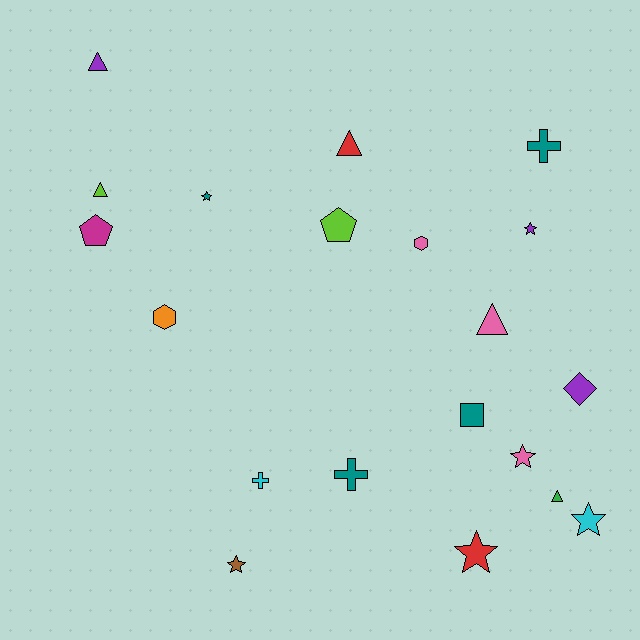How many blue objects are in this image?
There are no blue objects.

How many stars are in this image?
There are 6 stars.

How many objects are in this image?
There are 20 objects.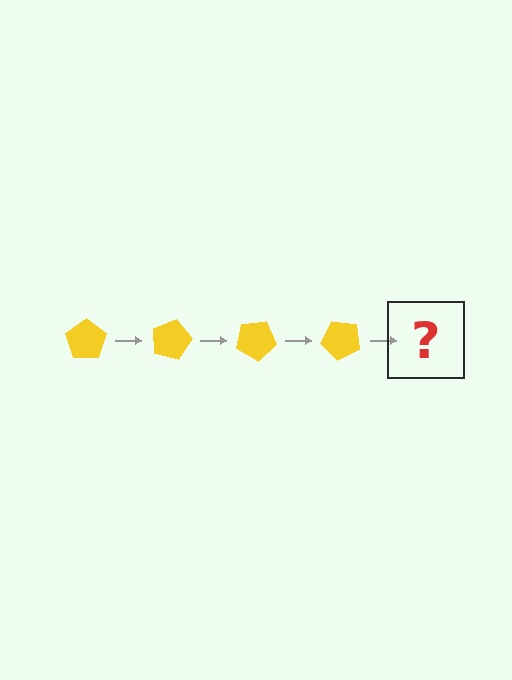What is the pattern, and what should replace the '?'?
The pattern is that the pentagon rotates 15 degrees each step. The '?' should be a yellow pentagon rotated 60 degrees.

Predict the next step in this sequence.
The next step is a yellow pentagon rotated 60 degrees.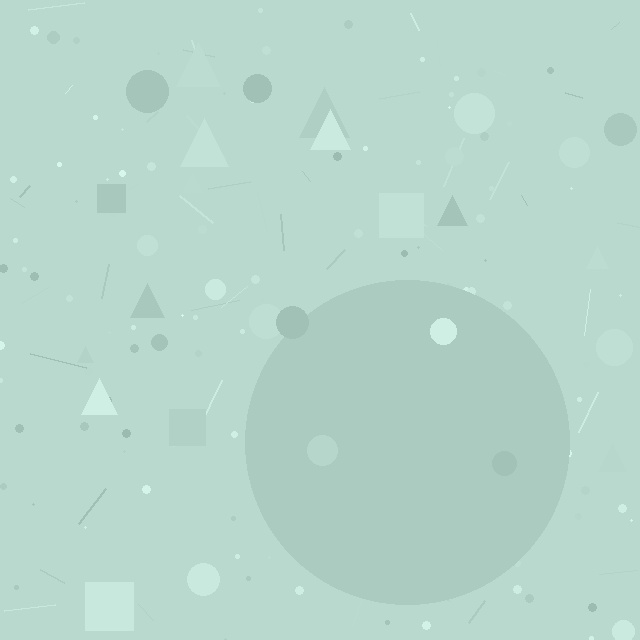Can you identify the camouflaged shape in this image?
The camouflaged shape is a circle.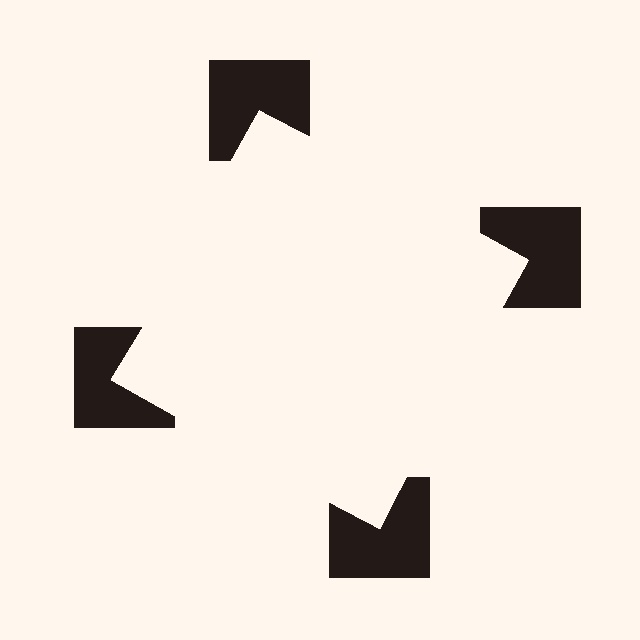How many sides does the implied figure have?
4 sides.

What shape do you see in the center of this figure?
An illusory square — its edges are inferred from the aligned wedge cuts in the notched squares, not physically drawn.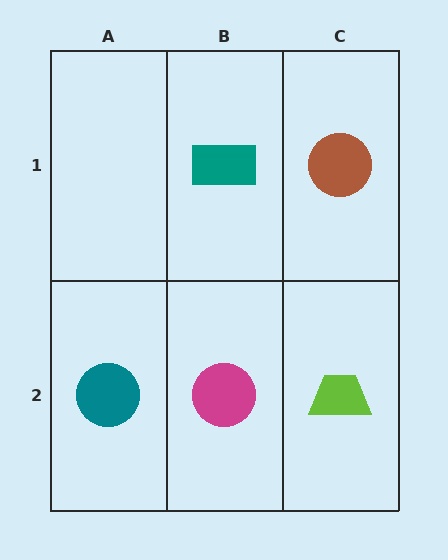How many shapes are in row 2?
3 shapes.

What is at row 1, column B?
A teal rectangle.